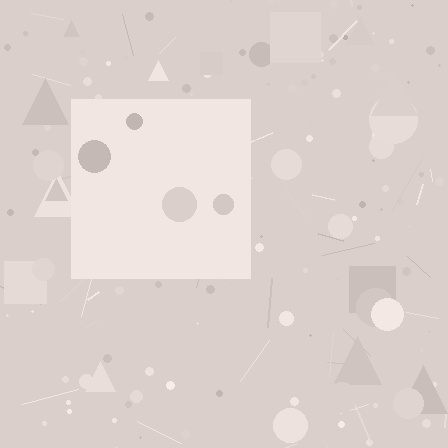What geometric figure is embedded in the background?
A square is embedded in the background.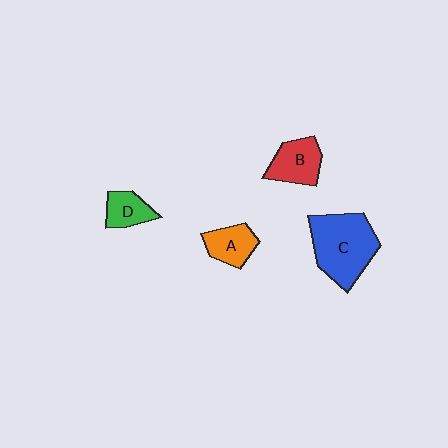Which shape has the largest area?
Shape C (blue).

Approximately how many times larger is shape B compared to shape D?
Approximately 1.4 times.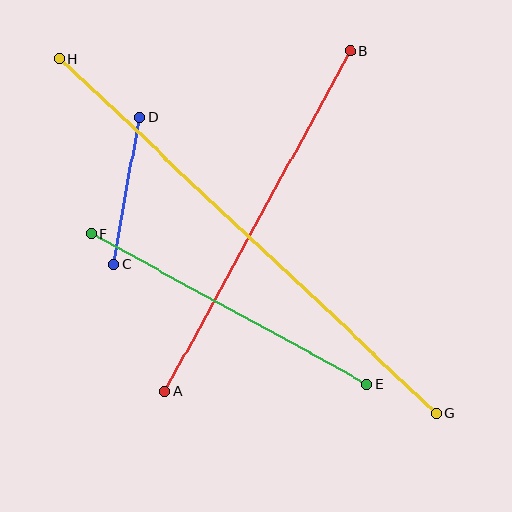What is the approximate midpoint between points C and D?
The midpoint is at approximately (127, 191) pixels.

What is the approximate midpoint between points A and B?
The midpoint is at approximately (258, 221) pixels.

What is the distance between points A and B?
The distance is approximately 387 pixels.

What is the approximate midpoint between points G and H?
The midpoint is at approximately (248, 236) pixels.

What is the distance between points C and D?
The distance is approximately 149 pixels.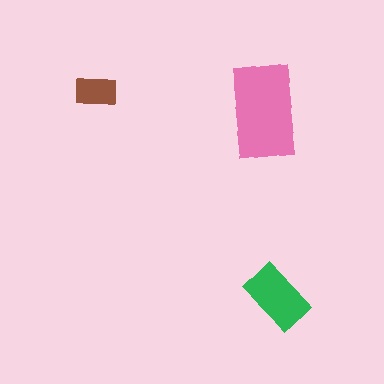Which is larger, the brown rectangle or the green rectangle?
The green one.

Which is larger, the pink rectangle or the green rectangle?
The pink one.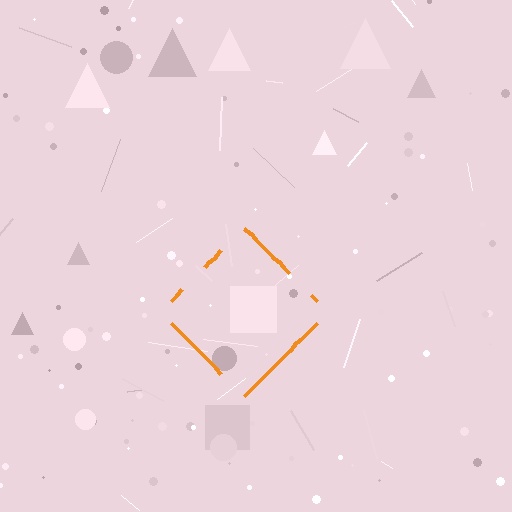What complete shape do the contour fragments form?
The contour fragments form a diamond.